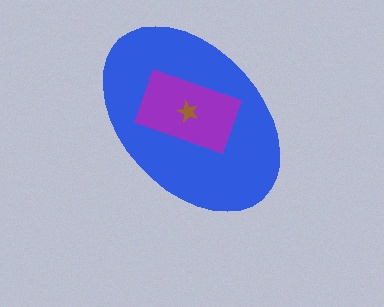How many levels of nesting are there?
3.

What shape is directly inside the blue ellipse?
The purple rectangle.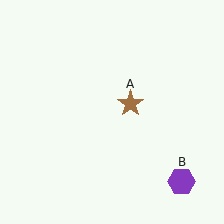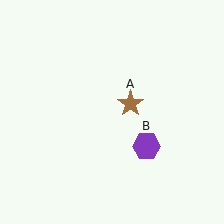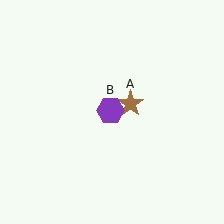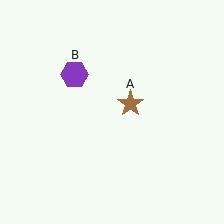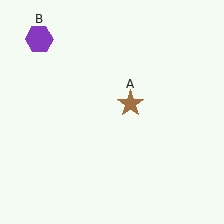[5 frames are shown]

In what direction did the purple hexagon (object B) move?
The purple hexagon (object B) moved up and to the left.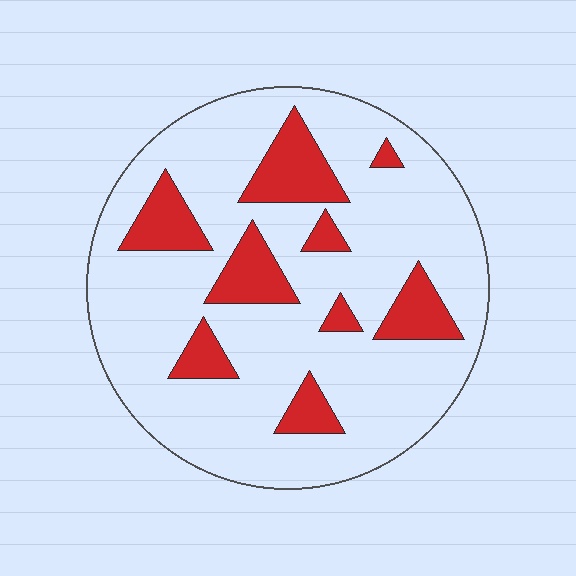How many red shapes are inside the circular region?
9.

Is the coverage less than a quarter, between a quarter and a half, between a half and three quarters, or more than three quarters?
Less than a quarter.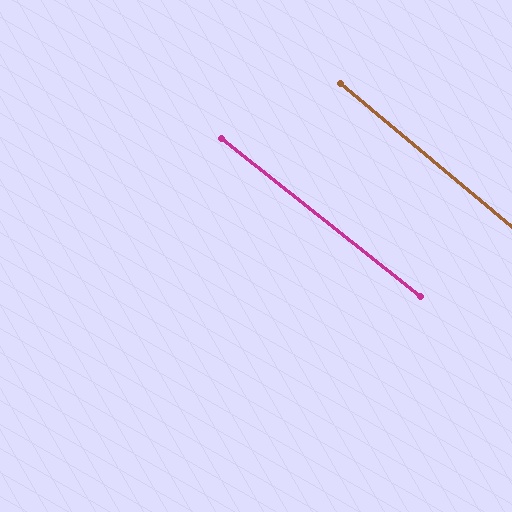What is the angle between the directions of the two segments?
Approximately 1 degree.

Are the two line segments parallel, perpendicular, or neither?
Parallel — their directions differ by only 1.3°.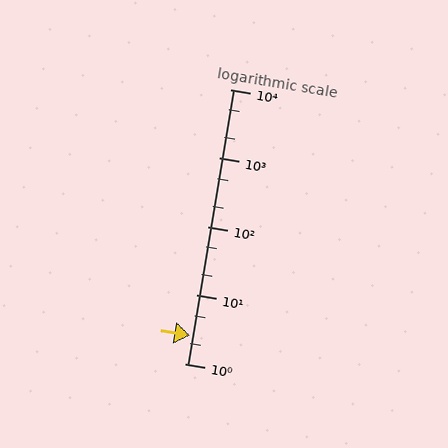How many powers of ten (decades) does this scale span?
The scale spans 4 decades, from 1 to 10000.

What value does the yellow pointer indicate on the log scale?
The pointer indicates approximately 2.6.